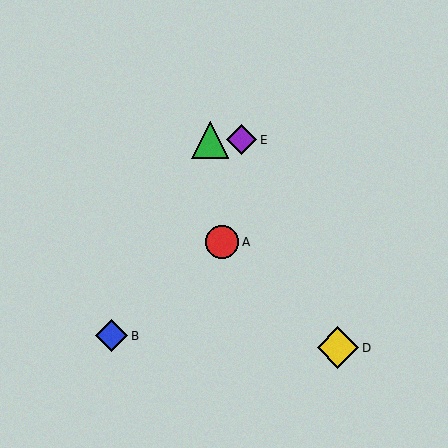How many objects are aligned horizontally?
2 objects (C, E) are aligned horizontally.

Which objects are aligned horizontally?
Objects C, E are aligned horizontally.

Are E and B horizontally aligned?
No, E is at y≈140 and B is at y≈336.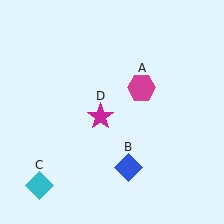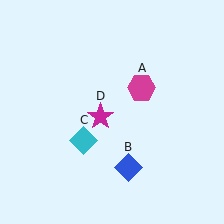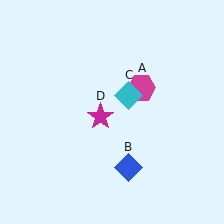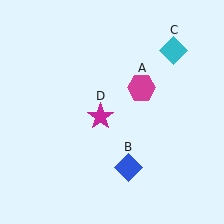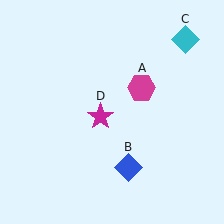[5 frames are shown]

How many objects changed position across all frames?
1 object changed position: cyan diamond (object C).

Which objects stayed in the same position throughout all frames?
Magenta hexagon (object A) and blue diamond (object B) and magenta star (object D) remained stationary.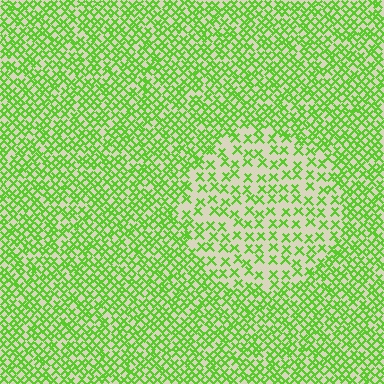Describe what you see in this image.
The image contains small lime elements arranged at two different densities. A circle-shaped region is visible where the elements are less densely packed than the surrounding area.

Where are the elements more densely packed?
The elements are more densely packed outside the circle boundary.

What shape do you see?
I see a circle.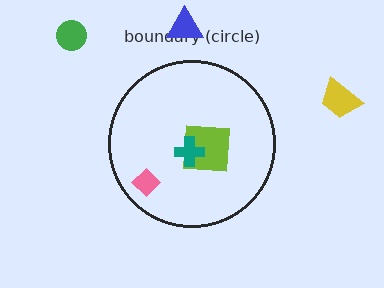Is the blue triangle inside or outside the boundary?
Outside.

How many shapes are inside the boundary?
3 inside, 3 outside.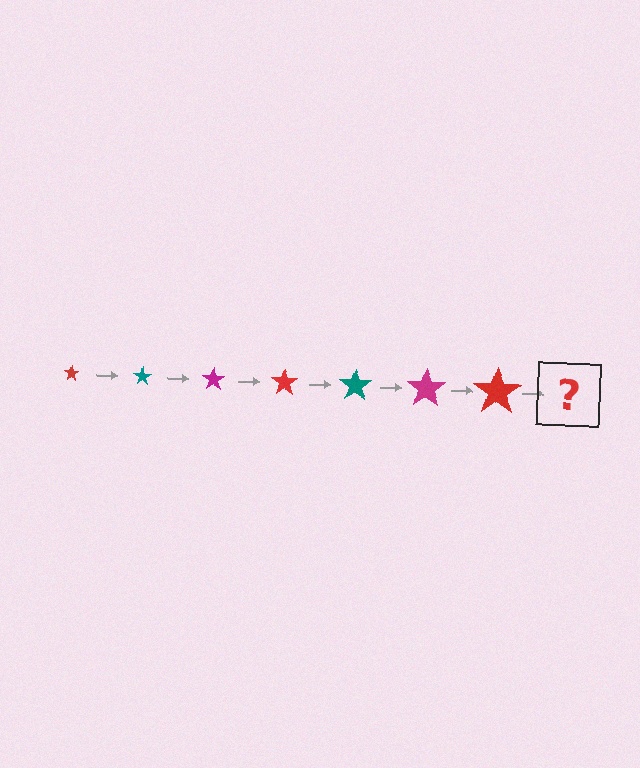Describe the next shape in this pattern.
It should be a teal star, larger than the previous one.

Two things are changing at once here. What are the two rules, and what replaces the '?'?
The two rules are that the star grows larger each step and the color cycles through red, teal, and magenta. The '?' should be a teal star, larger than the previous one.